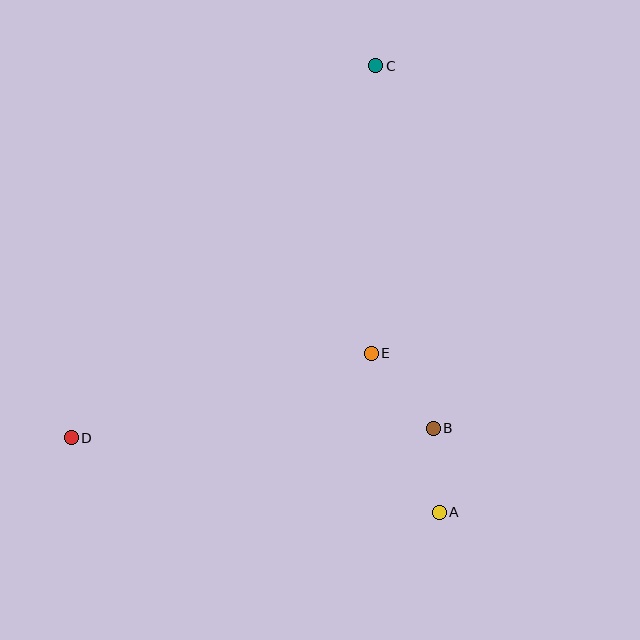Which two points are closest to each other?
Points A and B are closest to each other.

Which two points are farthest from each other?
Points C and D are farthest from each other.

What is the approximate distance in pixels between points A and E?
The distance between A and E is approximately 173 pixels.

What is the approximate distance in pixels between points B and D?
The distance between B and D is approximately 362 pixels.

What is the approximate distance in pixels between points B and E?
The distance between B and E is approximately 97 pixels.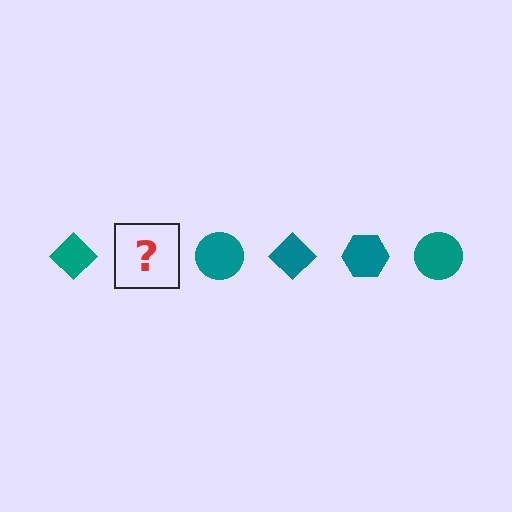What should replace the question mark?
The question mark should be replaced with a teal hexagon.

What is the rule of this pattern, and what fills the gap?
The rule is that the pattern cycles through diamond, hexagon, circle shapes in teal. The gap should be filled with a teal hexagon.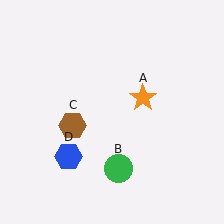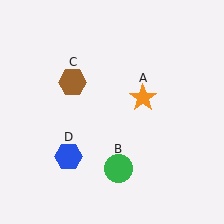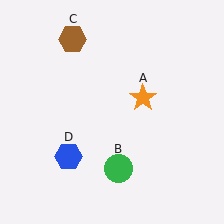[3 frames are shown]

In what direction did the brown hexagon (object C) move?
The brown hexagon (object C) moved up.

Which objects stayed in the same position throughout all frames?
Orange star (object A) and green circle (object B) and blue hexagon (object D) remained stationary.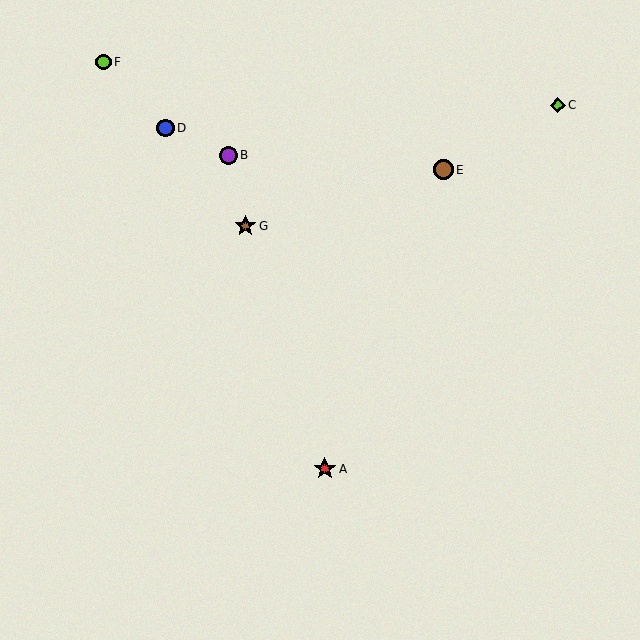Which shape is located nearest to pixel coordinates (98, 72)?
The lime circle (labeled F) at (104, 62) is nearest to that location.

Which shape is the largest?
The red star (labeled A) is the largest.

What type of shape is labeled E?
Shape E is a brown circle.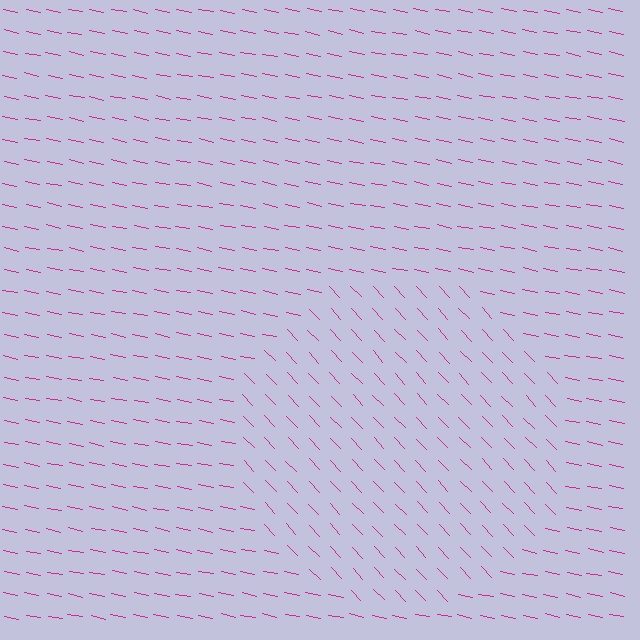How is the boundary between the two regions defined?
The boundary is defined purely by a change in line orientation (approximately 35 degrees difference). All lines are the same color and thickness.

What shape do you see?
I see a circle.